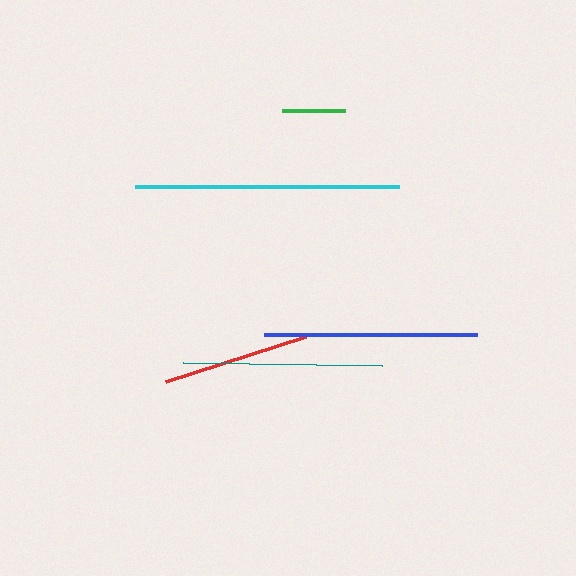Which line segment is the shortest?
The green line is the shortest at approximately 63 pixels.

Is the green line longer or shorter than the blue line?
The blue line is longer than the green line.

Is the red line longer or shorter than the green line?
The red line is longer than the green line.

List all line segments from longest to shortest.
From longest to shortest: cyan, blue, teal, red, green.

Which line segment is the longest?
The cyan line is the longest at approximately 264 pixels.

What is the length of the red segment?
The red segment is approximately 147 pixels long.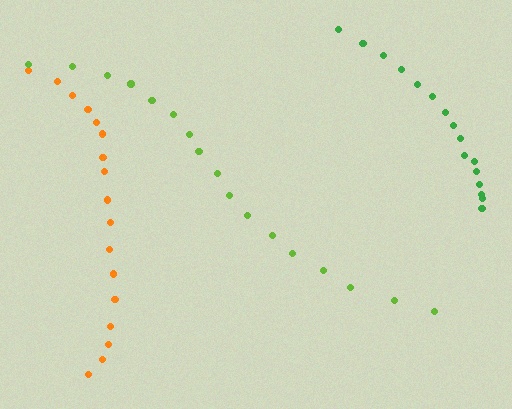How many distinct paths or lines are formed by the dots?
There are 3 distinct paths.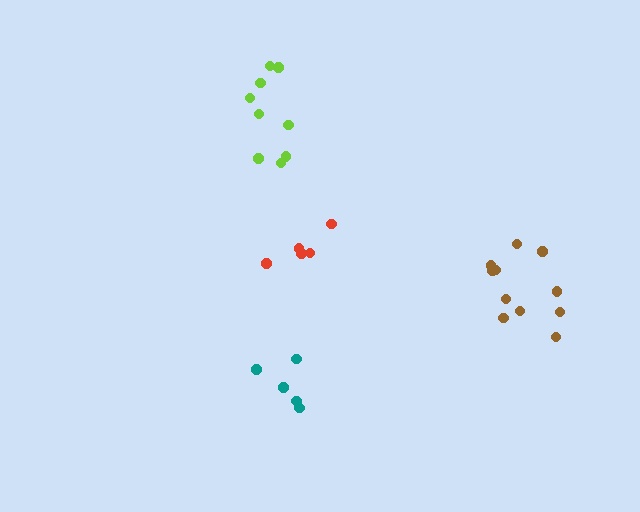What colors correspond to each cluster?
The clusters are colored: brown, red, lime, teal.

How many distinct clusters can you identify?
There are 4 distinct clusters.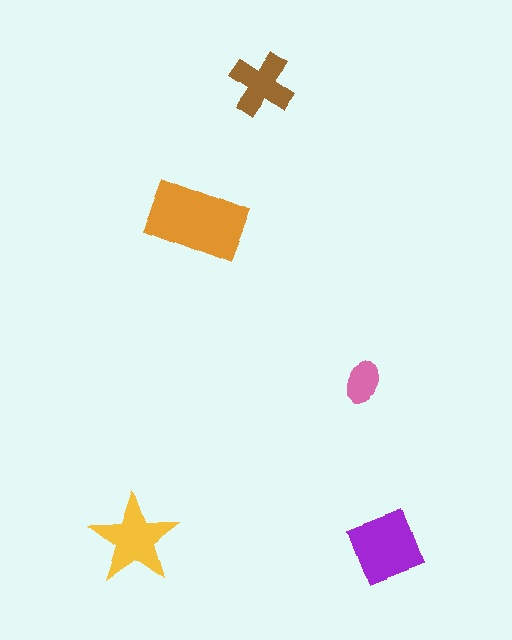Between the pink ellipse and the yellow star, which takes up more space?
The yellow star.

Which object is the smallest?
The pink ellipse.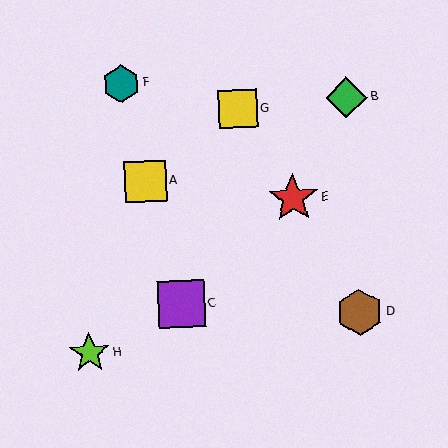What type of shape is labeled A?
Shape A is a yellow square.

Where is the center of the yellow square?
The center of the yellow square is at (145, 181).